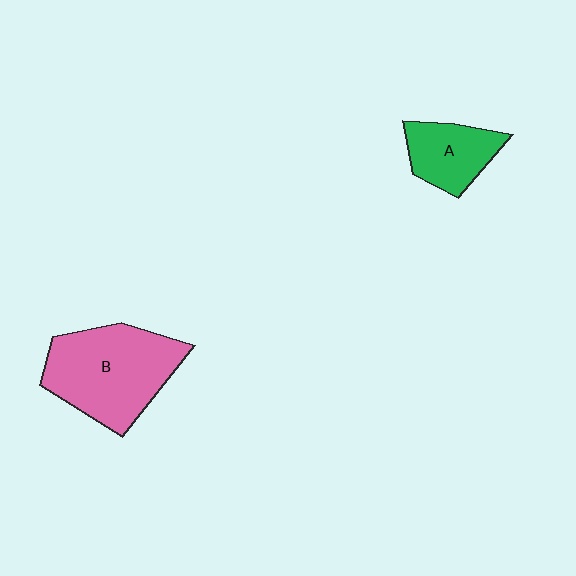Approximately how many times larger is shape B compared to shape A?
Approximately 2.0 times.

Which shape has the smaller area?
Shape A (green).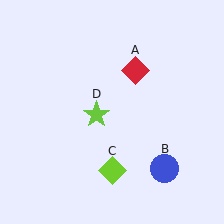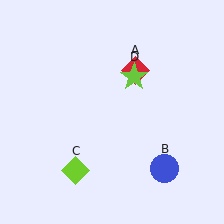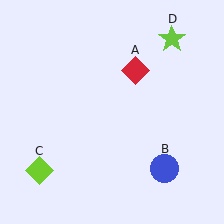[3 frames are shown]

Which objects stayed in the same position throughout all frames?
Red diamond (object A) and blue circle (object B) remained stationary.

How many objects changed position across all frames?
2 objects changed position: lime diamond (object C), lime star (object D).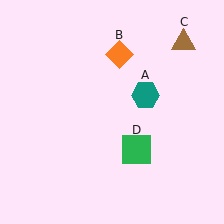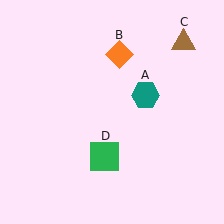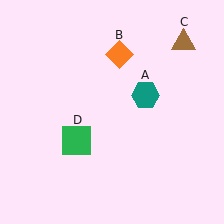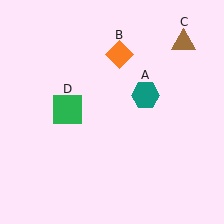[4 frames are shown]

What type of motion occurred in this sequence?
The green square (object D) rotated clockwise around the center of the scene.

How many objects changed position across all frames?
1 object changed position: green square (object D).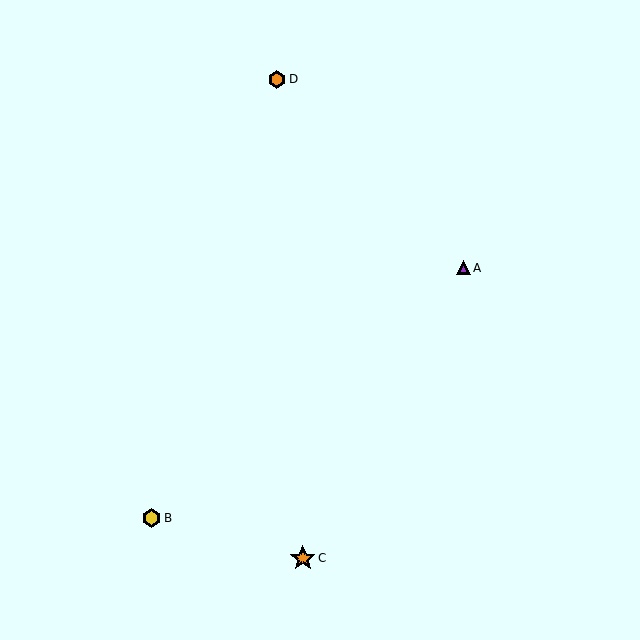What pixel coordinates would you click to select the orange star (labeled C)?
Click at (303, 558) to select the orange star C.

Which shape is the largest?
The orange star (labeled C) is the largest.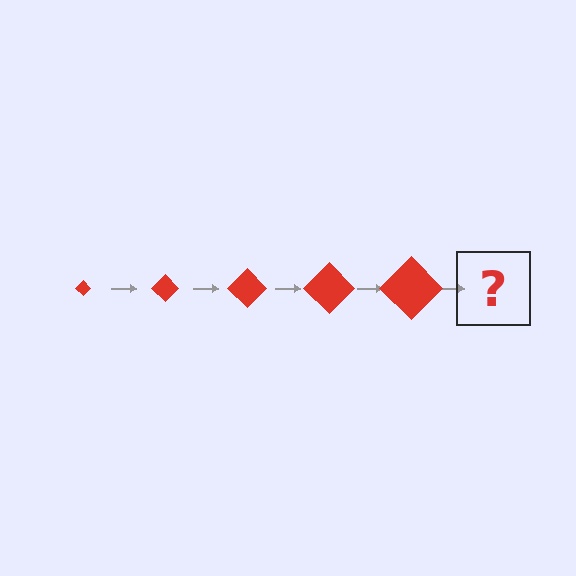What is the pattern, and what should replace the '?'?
The pattern is that the diamond gets progressively larger each step. The '?' should be a red diamond, larger than the previous one.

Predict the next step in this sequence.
The next step is a red diamond, larger than the previous one.